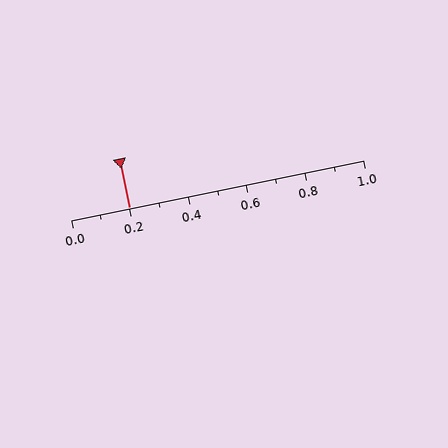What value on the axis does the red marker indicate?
The marker indicates approximately 0.2.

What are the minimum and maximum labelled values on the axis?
The axis runs from 0.0 to 1.0.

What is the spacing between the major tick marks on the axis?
The major ticks are spaced 0.2 apart.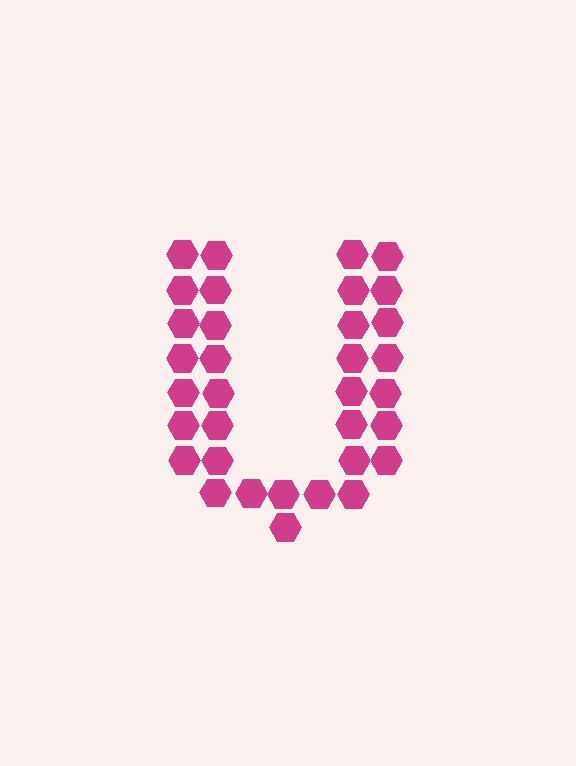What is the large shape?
The large shape is the letter U.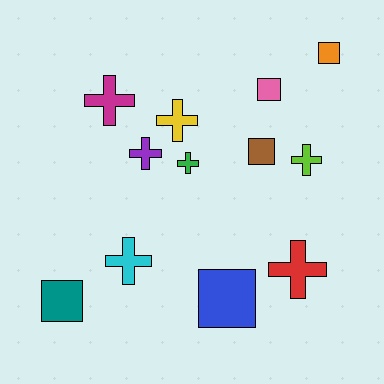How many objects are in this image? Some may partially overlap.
There are 12 objects.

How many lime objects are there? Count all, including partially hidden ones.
There is 1 lime object.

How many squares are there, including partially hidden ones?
There are 5 squares.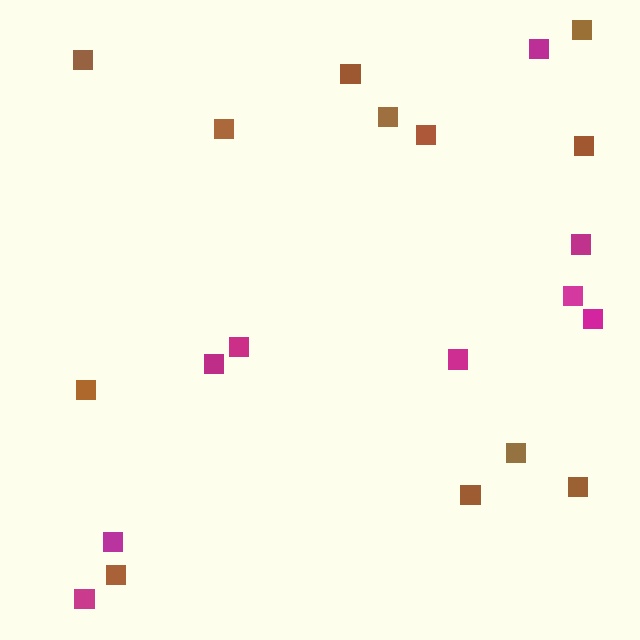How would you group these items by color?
There are 2 groups: one group of brown squares (12) and one group of magenta squares (9).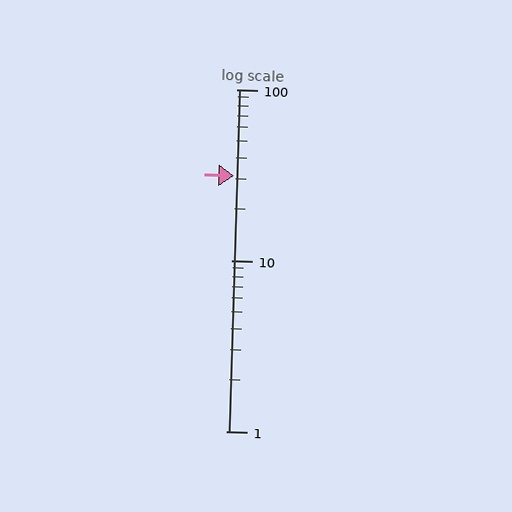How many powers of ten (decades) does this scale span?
The scale spans 2 decades, from 1 to 100.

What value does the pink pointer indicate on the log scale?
The pointer indicates approximately 31.